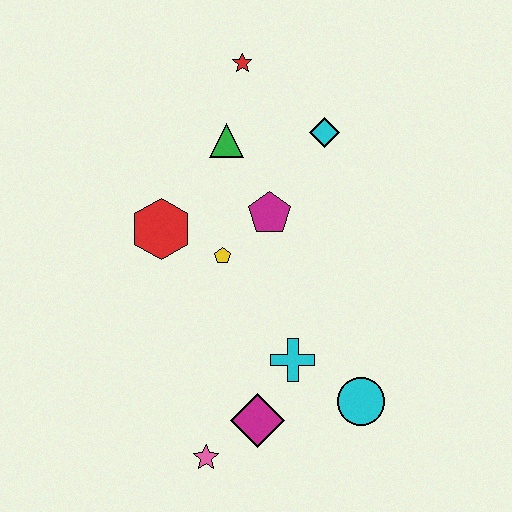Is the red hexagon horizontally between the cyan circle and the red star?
No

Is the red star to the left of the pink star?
No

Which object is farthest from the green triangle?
The pink star is farthest from the green triangle.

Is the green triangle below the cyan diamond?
Yes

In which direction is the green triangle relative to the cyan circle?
The green triangle is above the cyan circle.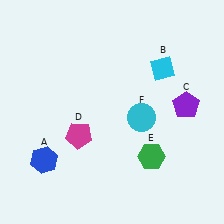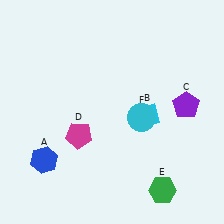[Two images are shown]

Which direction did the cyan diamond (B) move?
The cyan diamond (B) moved down.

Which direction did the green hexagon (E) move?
The green hexagon (E) moved down.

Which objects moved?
The objects that moved are: the cyan diamond (B), the green hexagon (E).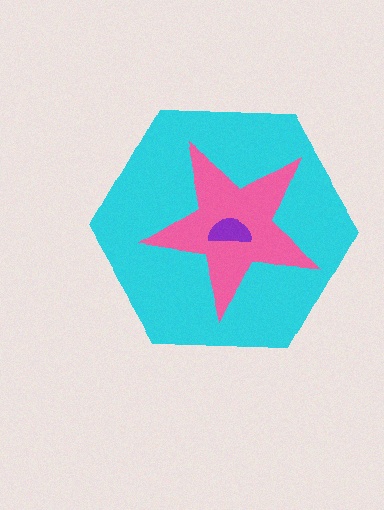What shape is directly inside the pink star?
The purple semicircle.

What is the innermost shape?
The purple semicircle.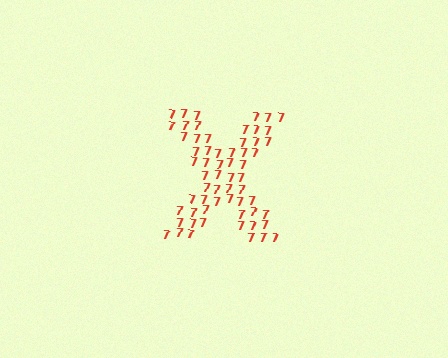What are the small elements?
The small elements are digit 7's.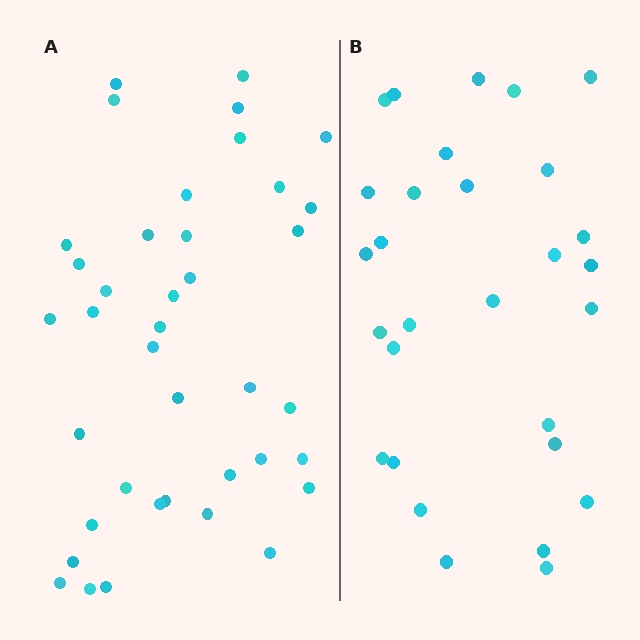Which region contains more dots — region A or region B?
Region A (the left region) has more dots.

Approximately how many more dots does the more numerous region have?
Region A has roughly 10 or so more dots than region B.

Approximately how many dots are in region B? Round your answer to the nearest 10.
About 30 dots. (The exact count is 29, which rounds to 30.)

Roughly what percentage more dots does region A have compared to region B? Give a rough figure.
About 35% more.